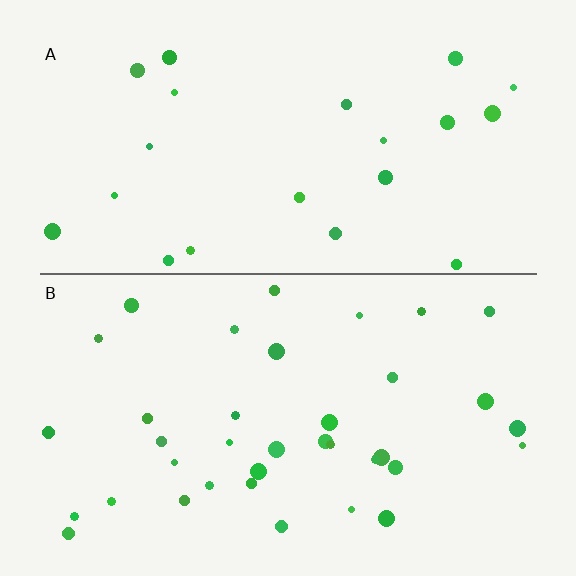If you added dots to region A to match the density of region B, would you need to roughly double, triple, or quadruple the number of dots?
Approximately double.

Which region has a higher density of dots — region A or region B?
B (the bottom).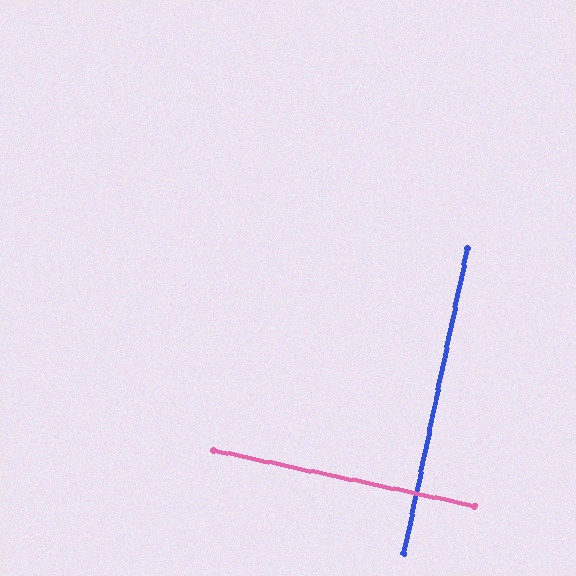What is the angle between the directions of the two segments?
Approximately 90 degrees.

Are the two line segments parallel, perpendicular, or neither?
Perpendicular — they meet at approximately 90°.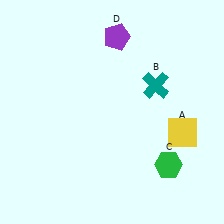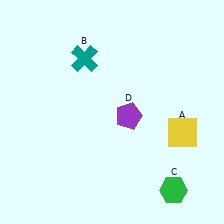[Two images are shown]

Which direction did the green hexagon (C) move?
The green hexagon (C) moved down.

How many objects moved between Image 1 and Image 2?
3 objects moved between the two images.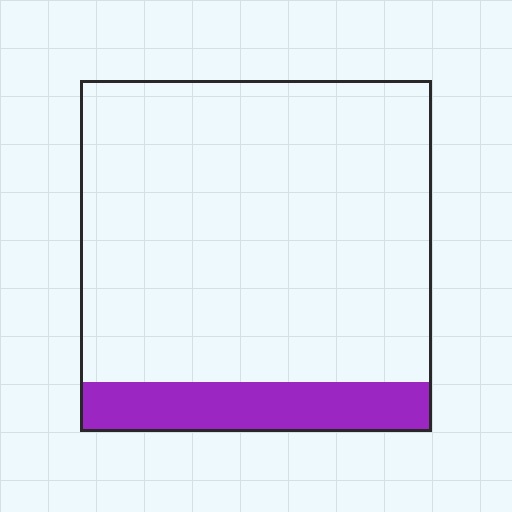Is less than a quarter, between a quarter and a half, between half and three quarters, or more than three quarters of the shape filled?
Less than a quarter.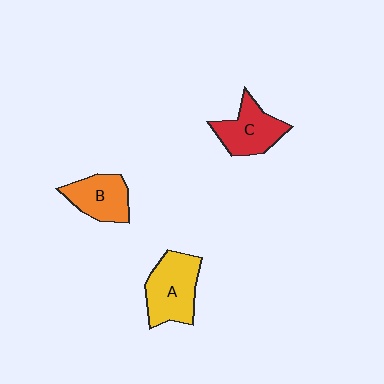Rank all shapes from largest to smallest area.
From largest to smallest: A (yellow), C (red), B (orange).